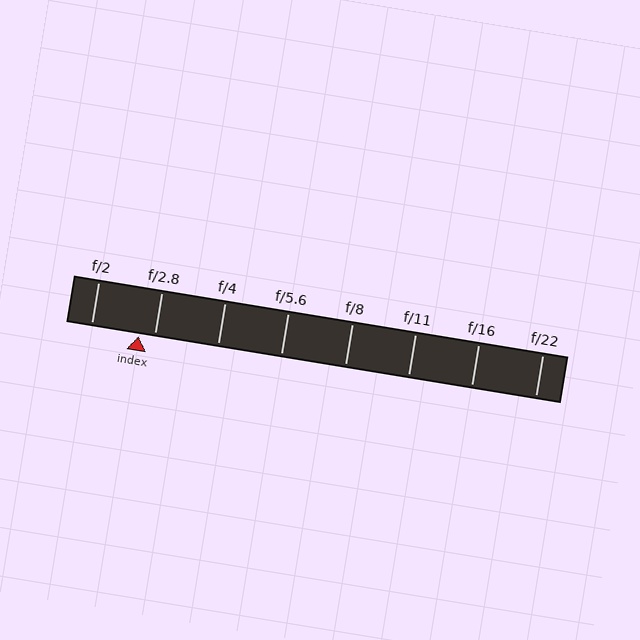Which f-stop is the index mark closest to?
The index mark is closest to f/2.8.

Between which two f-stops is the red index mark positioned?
The index mark is between f/2 and f/2.8.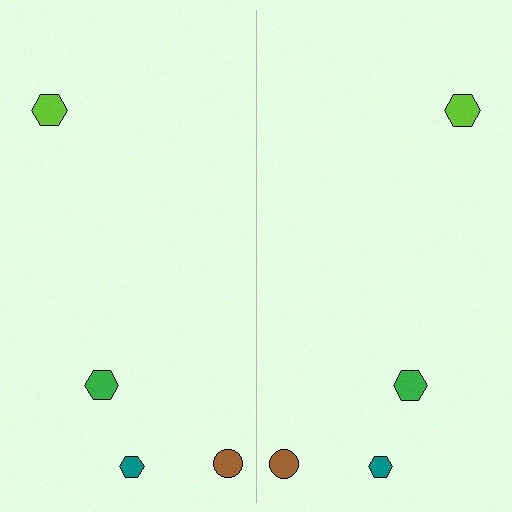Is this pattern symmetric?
Yes, this pattern has bilateral (reflection) symmetry.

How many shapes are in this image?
There are 8 shapes in this image.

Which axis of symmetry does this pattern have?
The pattern has a vertical axis of symmetry running through the center of the image.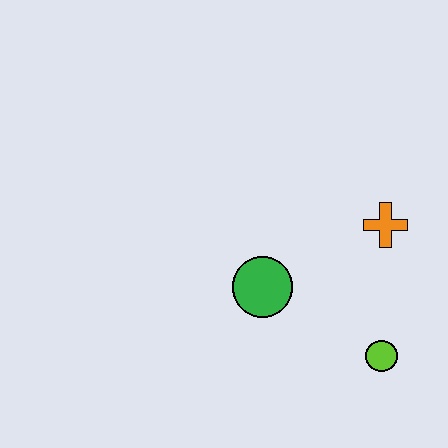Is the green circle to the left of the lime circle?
Yes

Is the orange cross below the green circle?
No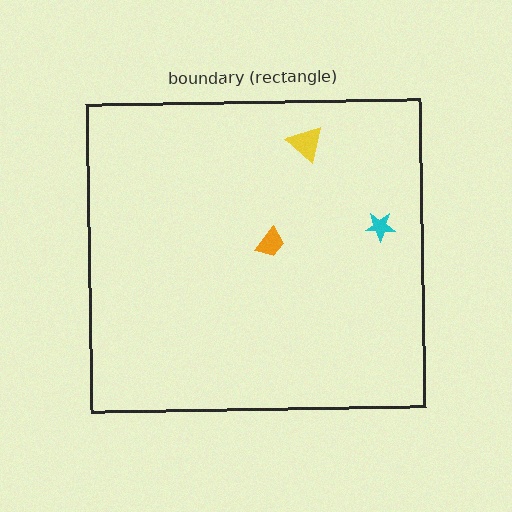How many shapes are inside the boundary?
3 inside, 0 outside.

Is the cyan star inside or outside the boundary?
Inside.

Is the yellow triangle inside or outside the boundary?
Inside.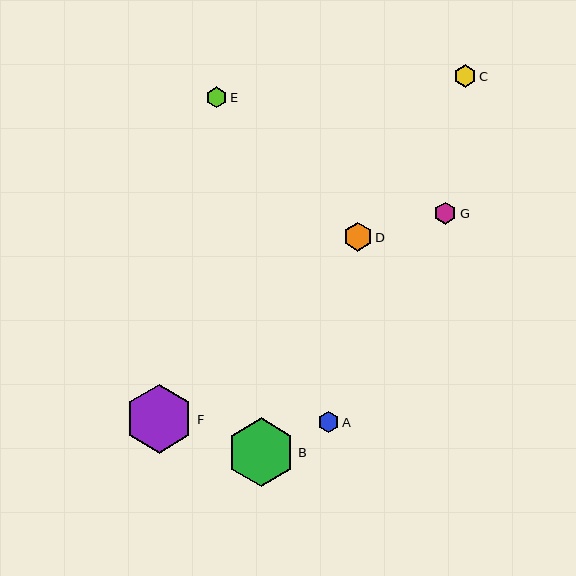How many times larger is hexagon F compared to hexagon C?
Hexagon F is approximately 3.1 times the size of hexagon C.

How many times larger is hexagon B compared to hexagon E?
Hexagon B is approximately 3.2 times the size of hexagon E.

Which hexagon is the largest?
Hexagon B is the largest with a size of approximately 69 pixels.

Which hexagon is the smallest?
Hexagon A is the smallest with a size of approximately 21 pixels.